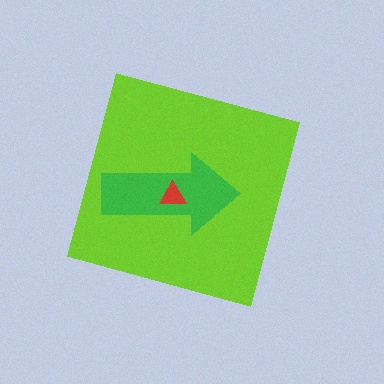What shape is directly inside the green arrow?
The red triangle.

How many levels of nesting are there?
3.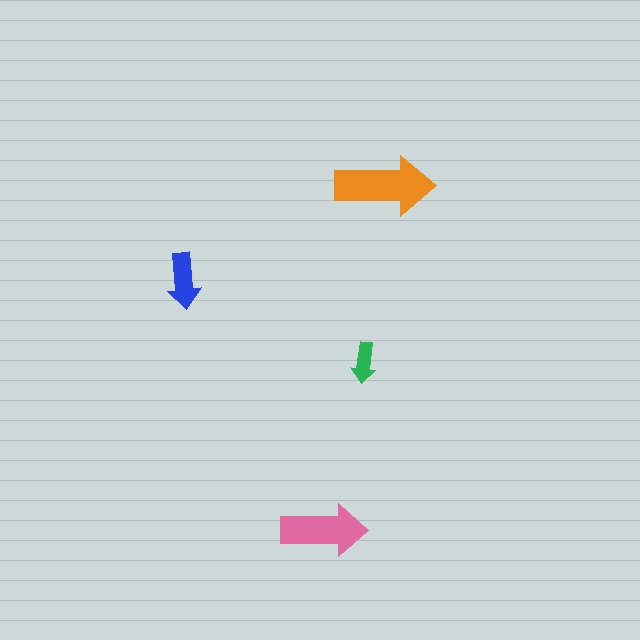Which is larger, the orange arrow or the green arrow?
The orange one.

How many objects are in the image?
There are 4 objects in the image.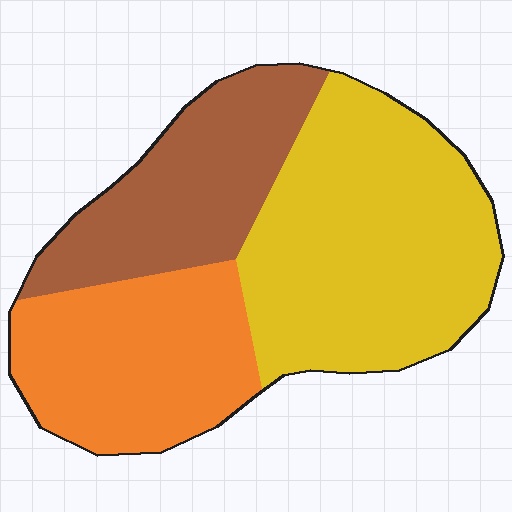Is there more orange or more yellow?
Yellow.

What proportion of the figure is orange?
Orange covers 29% of the figure.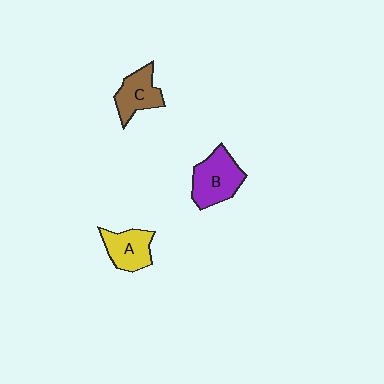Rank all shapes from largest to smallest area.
From largest to smallest: B (purple), C (brown), A (yellow).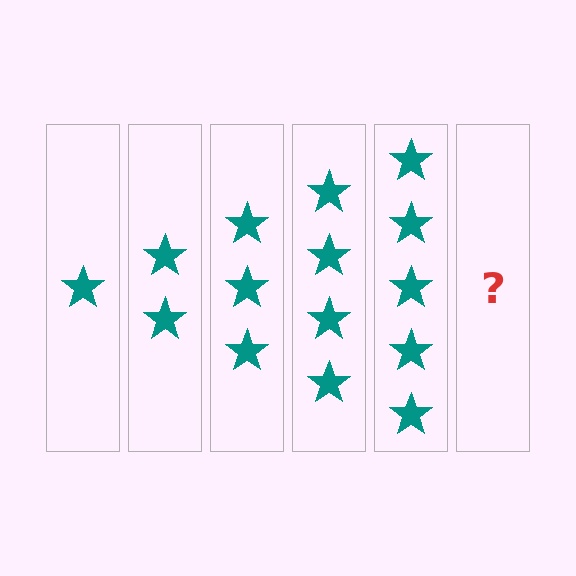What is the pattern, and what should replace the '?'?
The pattern is that each step adds one more star. The '?' should be 6 stars.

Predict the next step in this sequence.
The next step is 6 stars.